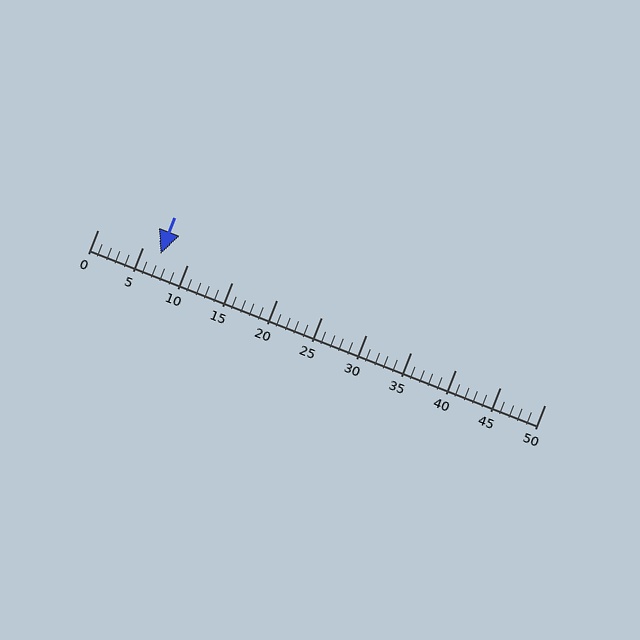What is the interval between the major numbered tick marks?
The major tick marks are spaced 5 units apart.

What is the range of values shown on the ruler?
The ruler shows values from 0 to 50.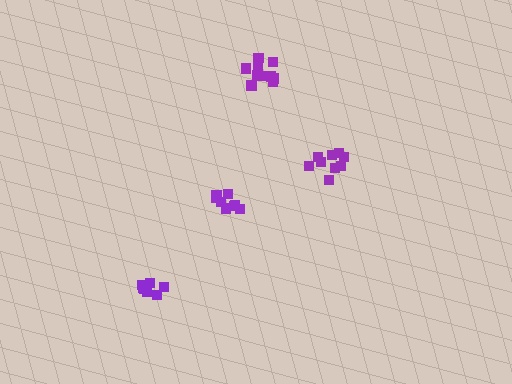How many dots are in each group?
Group 1: 10 dots, Group 2: 7 dots, Group 3: 11 dots, Group 4: 9 dots (37 total).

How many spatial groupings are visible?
There are 4 spatial groupings.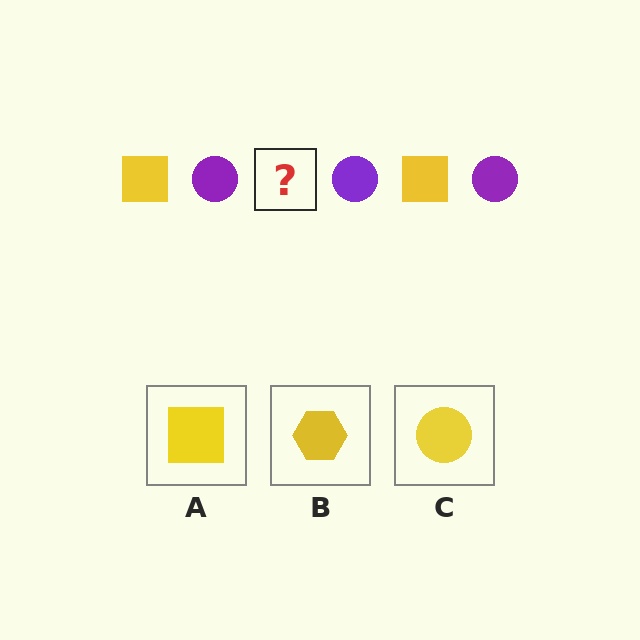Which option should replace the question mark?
Option A.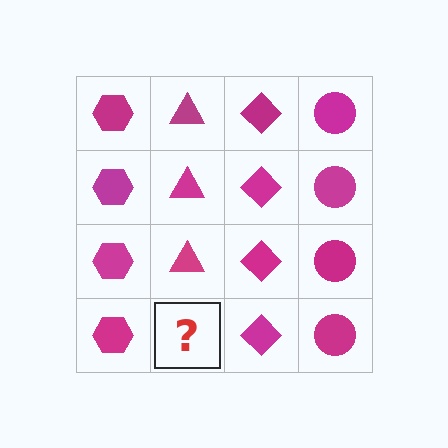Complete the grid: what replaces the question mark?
The question mark should be replaced with a magenta triangle.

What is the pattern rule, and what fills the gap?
The rule is that each column has a consistent shape. The gap should be filled with a magenta triangle.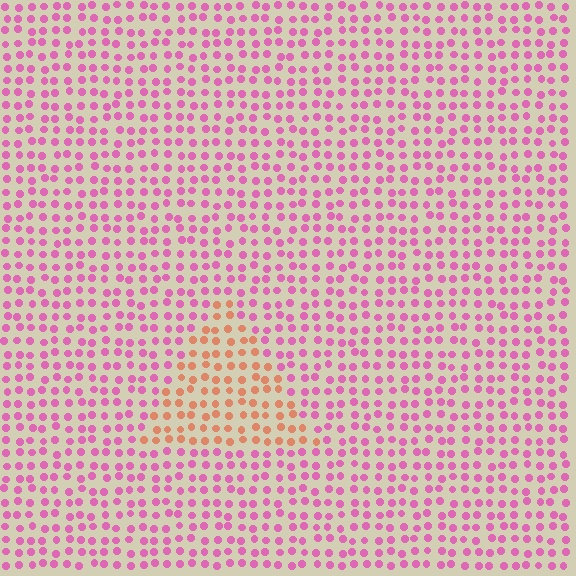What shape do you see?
I see a triangle.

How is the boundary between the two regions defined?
The boundary is defined purely by a slight shift in hue (about 54 degrees). Spacing, size, and orientation are identical on both sides.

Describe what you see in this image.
The image is filled with small pink elements in a uniform arrangement. A triangle-shaped region is visible where the elements are tinted to a slightly different hue, forming a subtle color boundary.